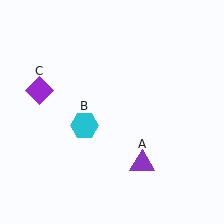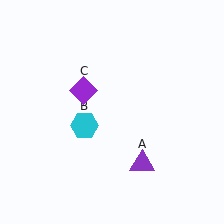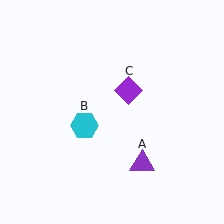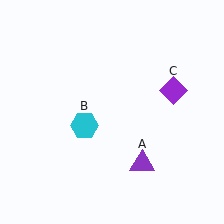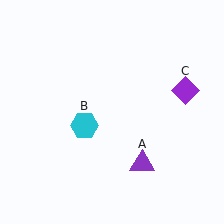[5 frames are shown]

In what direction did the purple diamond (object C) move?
The purple diamond (object C) moved right.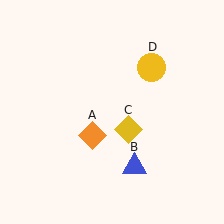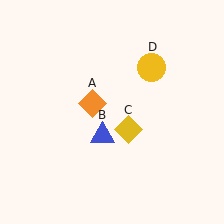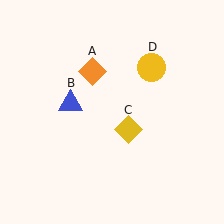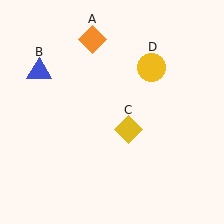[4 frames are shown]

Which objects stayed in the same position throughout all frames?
Yellow diamond (object C) and yellow circle (object D) remained stationary.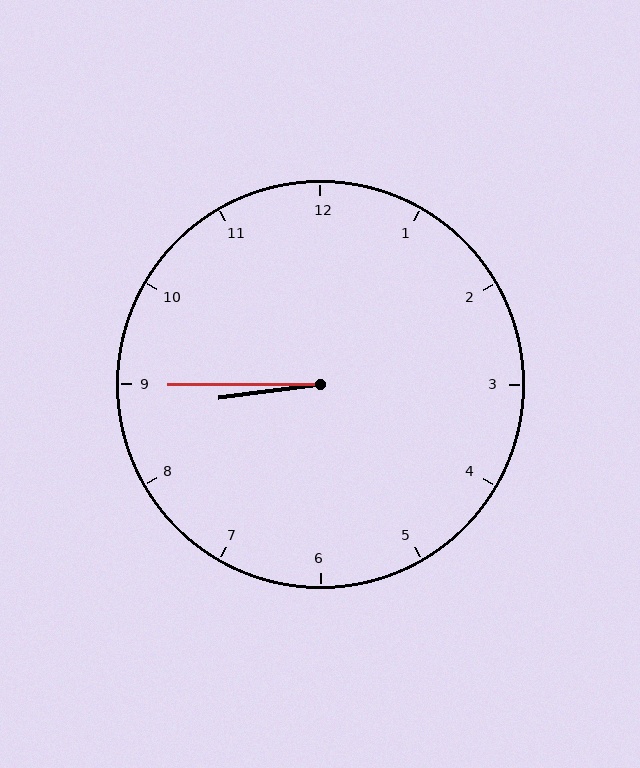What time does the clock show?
8:45.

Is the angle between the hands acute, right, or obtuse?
It is acute.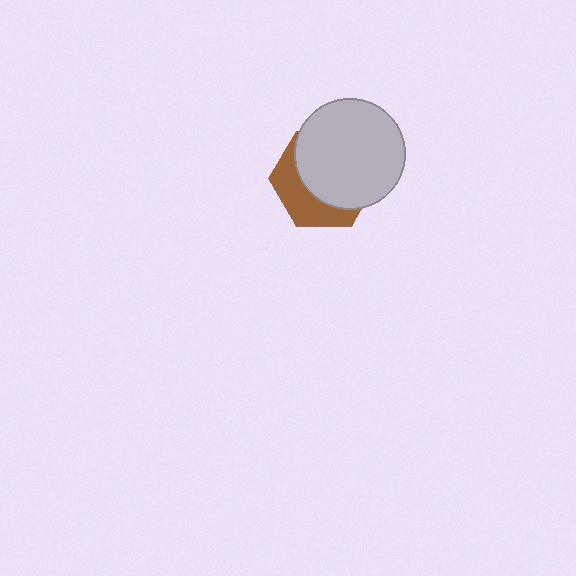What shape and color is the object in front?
The object in front is a light gray circle.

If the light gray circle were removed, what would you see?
You would see the complete brown hexagon.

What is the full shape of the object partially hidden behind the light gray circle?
The partially hidden object is a brown hexagon.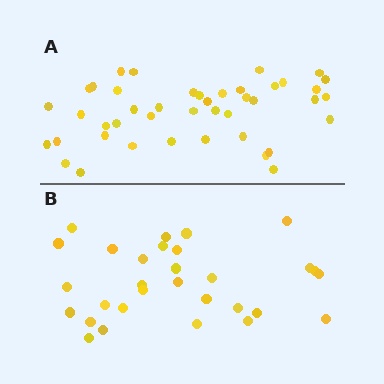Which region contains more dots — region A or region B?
Region A (the top region) has more dots.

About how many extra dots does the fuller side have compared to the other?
Region A has approximately 15 more dots than region B.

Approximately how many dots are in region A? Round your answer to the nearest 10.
About 40 dots. (The exact count is 43, which rounds to 40.)